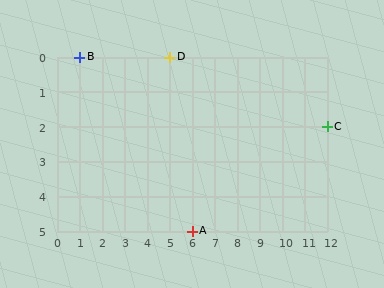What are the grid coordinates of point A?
Point A is at grid coordinates (6, 5).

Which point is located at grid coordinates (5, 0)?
Point D is at (5, 0).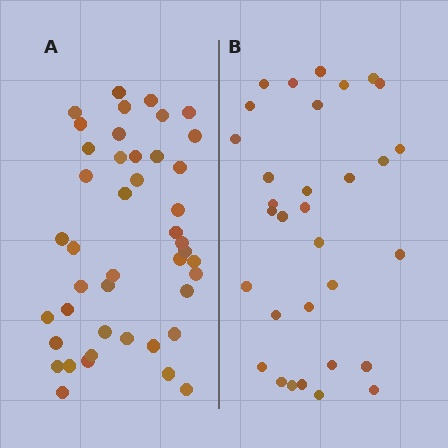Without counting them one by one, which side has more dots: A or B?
Region A (the left region) has more dots.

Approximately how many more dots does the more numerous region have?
Region A has roughly 12 or so more dots than region B.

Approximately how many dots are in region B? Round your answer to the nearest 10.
About 30 dots. (The exact count is 32, which rounds to 30.)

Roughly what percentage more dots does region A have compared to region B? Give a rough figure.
About 40% more.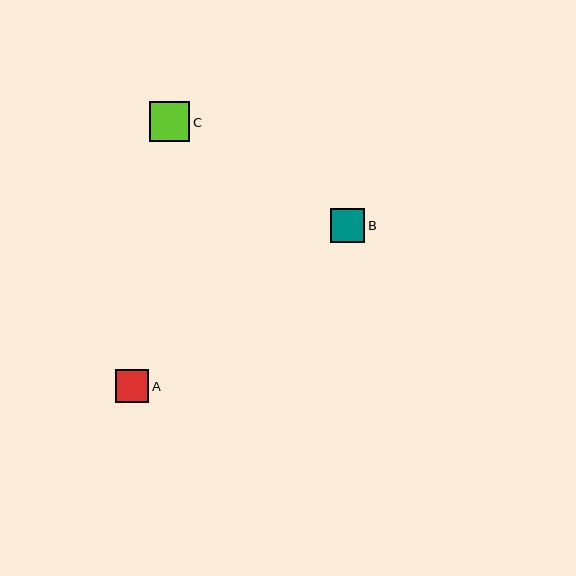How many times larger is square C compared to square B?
Square C is approximately 1.2 times the size of square B.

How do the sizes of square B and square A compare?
Square B and square A are approximately the same size.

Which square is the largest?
Square C is the largest with a size of approximately 40 pixels.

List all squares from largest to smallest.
From largest to smallest: C, B, A.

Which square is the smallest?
Square A is the smallest with a size of approximately 33 pixels.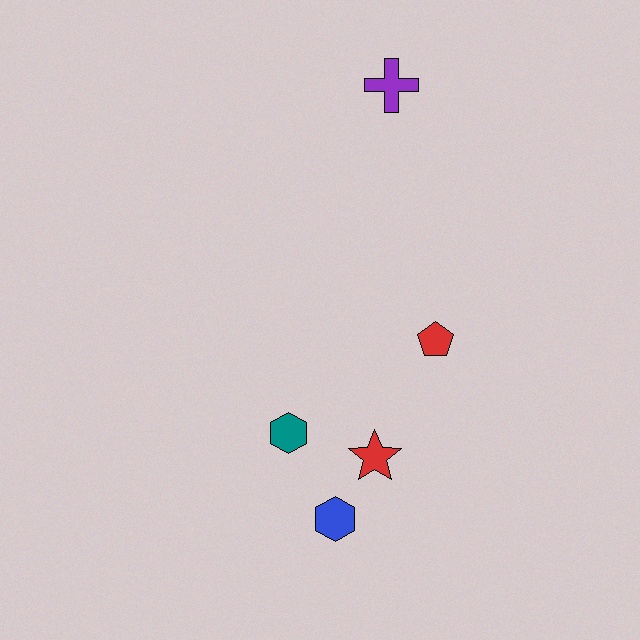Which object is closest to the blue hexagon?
The red star is closest to the blue hexagon.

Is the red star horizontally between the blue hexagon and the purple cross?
Yes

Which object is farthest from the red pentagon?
The purple cross is farthest from the red pentagon.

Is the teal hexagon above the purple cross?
No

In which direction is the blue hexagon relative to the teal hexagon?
The blue hexagon is below the teal hexagon.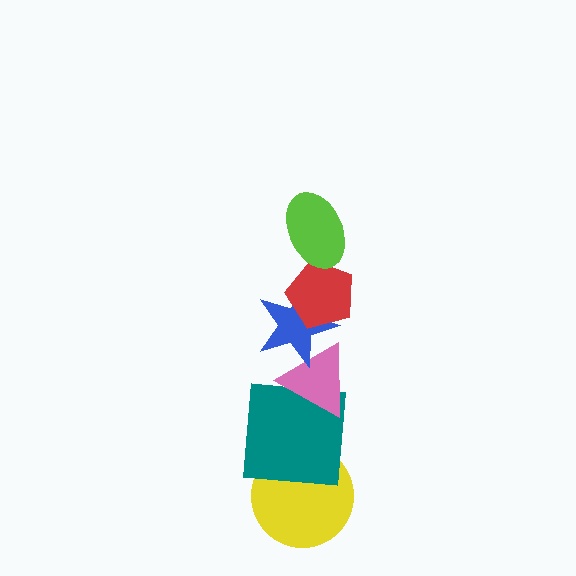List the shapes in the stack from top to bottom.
From top to bottom: the lime ellipse, the red pentagon, the blue star, the pink triangle, the teal square, the yellow circle.